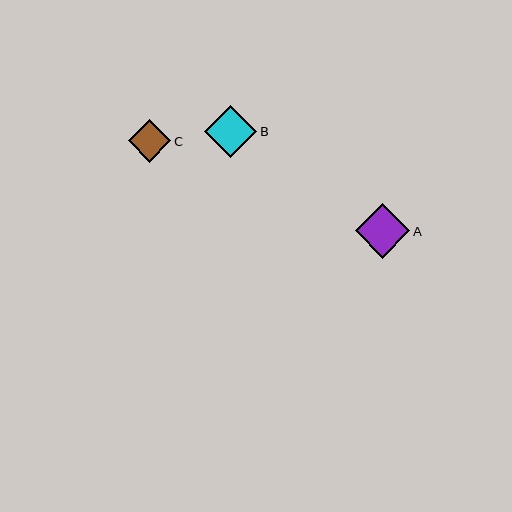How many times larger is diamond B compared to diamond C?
Diamond B is approximately 1.2 times the size of diamond C.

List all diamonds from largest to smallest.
From largest to smallest: A, B, C.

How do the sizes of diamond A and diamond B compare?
Diamond A and diamond B are approximately the same size.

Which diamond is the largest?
Diamond A is the largest with a size of approximately 55 pixels.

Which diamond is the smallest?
Diamond C is the smallest with a size of approximately 43 pixels.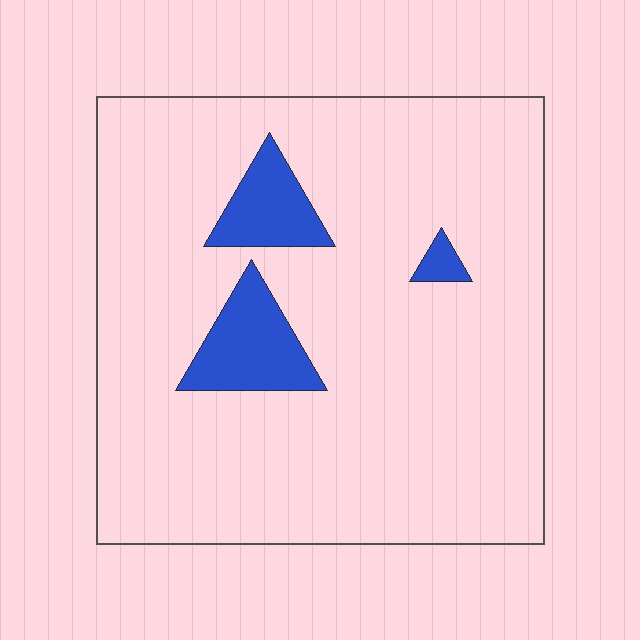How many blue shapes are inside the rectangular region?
3.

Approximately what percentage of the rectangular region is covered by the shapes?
Approximately 10%.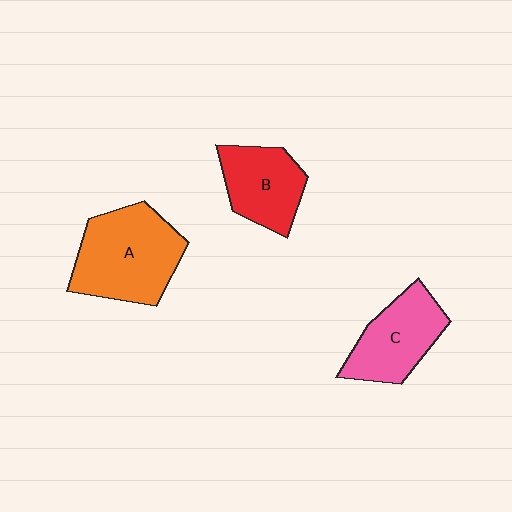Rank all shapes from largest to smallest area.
From largest to smallest: A (orange), C (pink), B (red).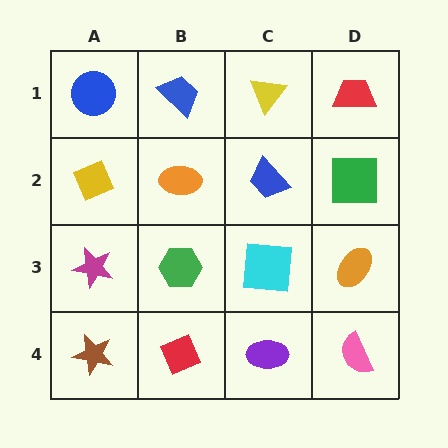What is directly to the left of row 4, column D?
A purple ellipse.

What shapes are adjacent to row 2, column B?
A blue trapezoid (row 1, column B), a green hexagon (row 3, column B), a yellow diamond (row 2, column A), a blue trapezoid (row 2, column C).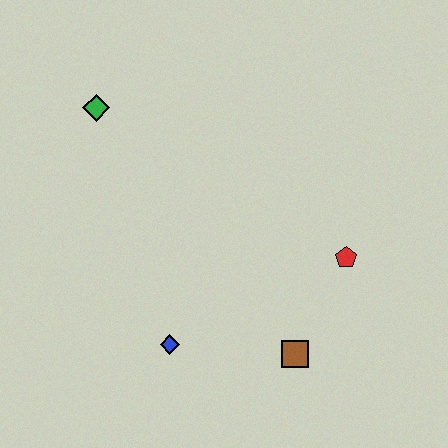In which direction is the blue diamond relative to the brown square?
The blue diamond is to the left of the brown square.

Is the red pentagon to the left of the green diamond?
No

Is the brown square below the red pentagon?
Yes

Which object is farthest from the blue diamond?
The green diamond is farthest from the blue diamond.